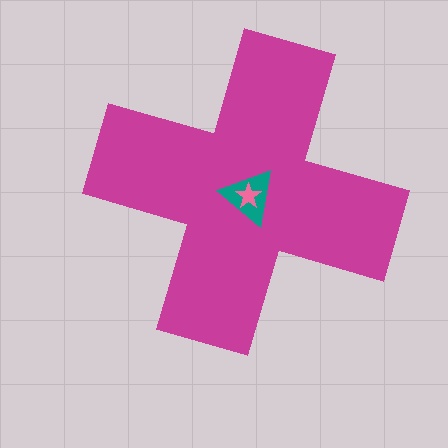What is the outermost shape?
The magenta cross.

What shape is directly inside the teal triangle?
The pink star.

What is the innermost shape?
The pink star.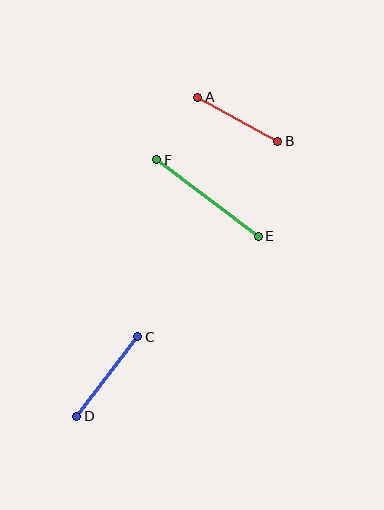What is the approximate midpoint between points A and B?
The midpoint is at approximately (238, 119) pixels.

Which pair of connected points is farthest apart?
Points E and F are farthest apart.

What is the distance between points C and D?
The distance is approximately 100 pixels.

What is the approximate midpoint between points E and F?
The midpoint is at approximately (207, 198) pixels.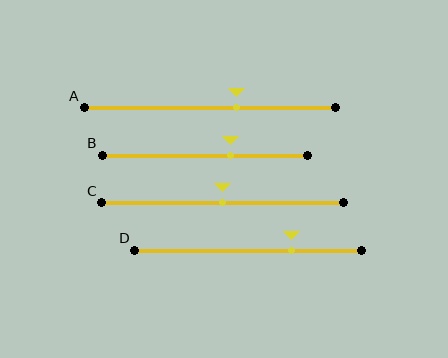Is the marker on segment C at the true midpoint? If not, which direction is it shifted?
Yes, the marker on segment C is at the true midpoint.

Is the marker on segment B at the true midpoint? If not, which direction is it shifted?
No, the marker on segment B is shifted to the right by about 12% of the segment length.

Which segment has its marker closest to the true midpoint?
Segment C has its marker closest to the true midpoint.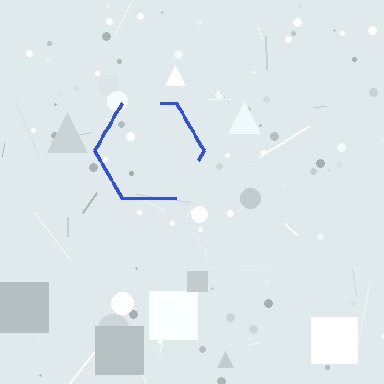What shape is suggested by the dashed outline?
The dashed outline suggests a hexagon.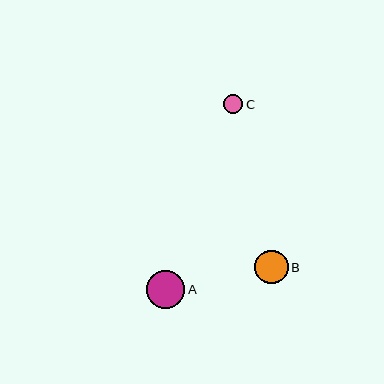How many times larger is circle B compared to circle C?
Circle B is approximately 1.7 times the size of circle C.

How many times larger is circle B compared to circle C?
Circle B is approximately 1.7 times the size of circle C.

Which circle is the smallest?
Circle C is the smallest with a size of approximately 20 pixels.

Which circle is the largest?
Circle A is the largest with a size of approximately 38 pixels.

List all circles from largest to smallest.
From largest to smallest: A, B, C.